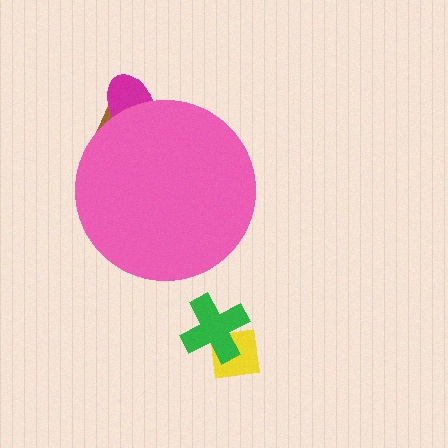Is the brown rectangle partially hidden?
Yes, the brown rectangle is partially hidden behind the pink circle.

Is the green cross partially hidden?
No, the green cross is fully visible.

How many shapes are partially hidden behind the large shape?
2 shapes are partially hidden.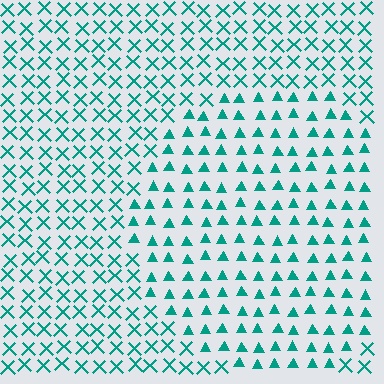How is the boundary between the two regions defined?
The boundary is defined by a change in element shape: triangles inside vs. X marks outside. All elements share the same color and spacing.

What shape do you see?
I see a circle.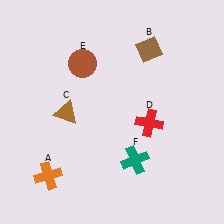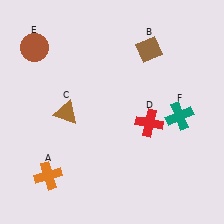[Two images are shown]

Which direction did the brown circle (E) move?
The brown circle (E) moved left.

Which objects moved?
The objects that moved are: the brown circle (E), the teal cross (F).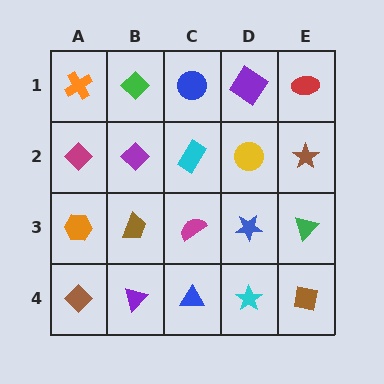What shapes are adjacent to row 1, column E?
A brown star (row 2, column E), a purple diamond (row 1, column D).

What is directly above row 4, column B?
A brown trapezoid.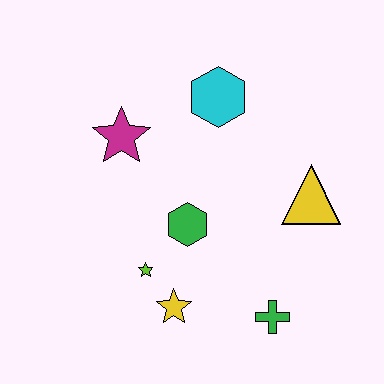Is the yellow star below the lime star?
Yes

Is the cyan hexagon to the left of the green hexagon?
No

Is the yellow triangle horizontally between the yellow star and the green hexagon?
No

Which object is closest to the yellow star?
The lime star is closest to the yellow star.